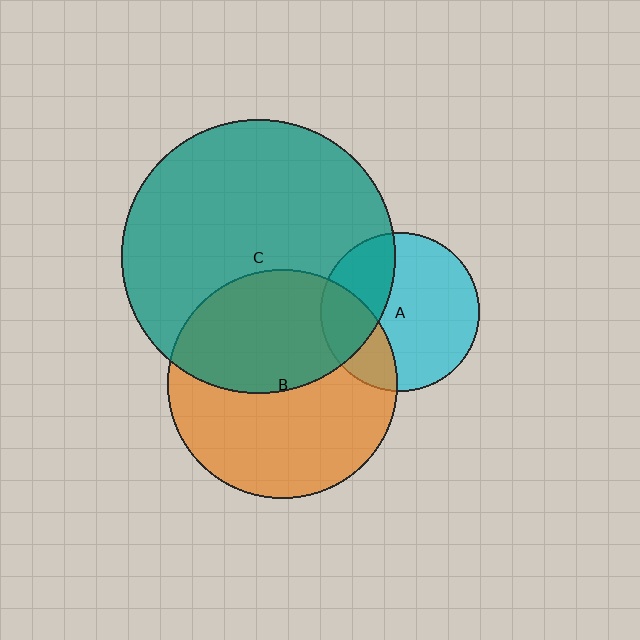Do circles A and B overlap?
Yes.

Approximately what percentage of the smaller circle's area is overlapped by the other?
Approximately 25%.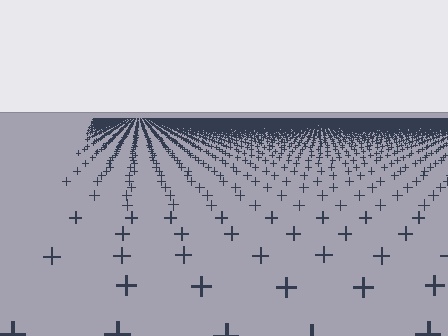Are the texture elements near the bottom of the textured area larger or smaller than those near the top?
Larger. Near the bottom, elements are closer to the viewer and appear at a bigger on-screen size.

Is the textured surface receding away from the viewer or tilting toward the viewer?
The surface is receding away from the viewer. Texture elements get smaller and denser toward the top.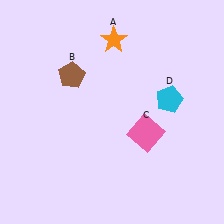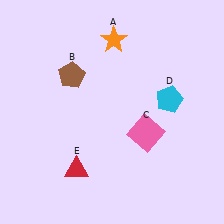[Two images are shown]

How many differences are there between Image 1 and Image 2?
There is 1 difference between the two images.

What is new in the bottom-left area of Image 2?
A red triangle (E) was added in the bottom-left area of Image 2.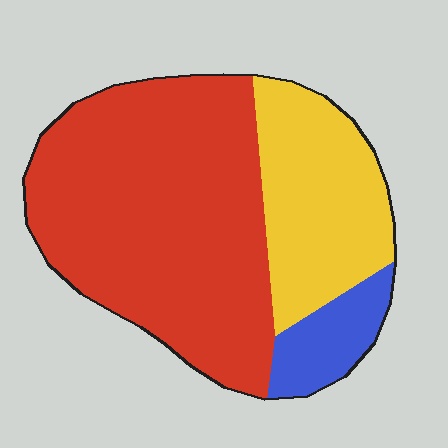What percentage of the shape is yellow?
Yellow takes up about one quarter (1/4) of the shape.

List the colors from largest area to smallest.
From largest to smallest: red, yellow, blue.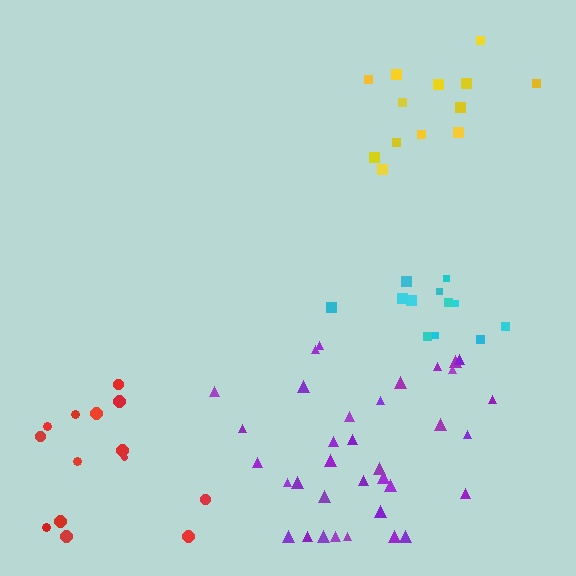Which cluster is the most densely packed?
Cyan.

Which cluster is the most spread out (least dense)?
Red.